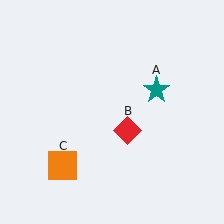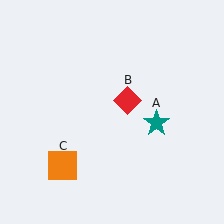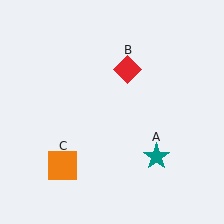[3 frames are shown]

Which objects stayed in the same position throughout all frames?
Orange square (object C) remained stationary.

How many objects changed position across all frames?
2 objects changed position: teal star (object A), red diamond (object B).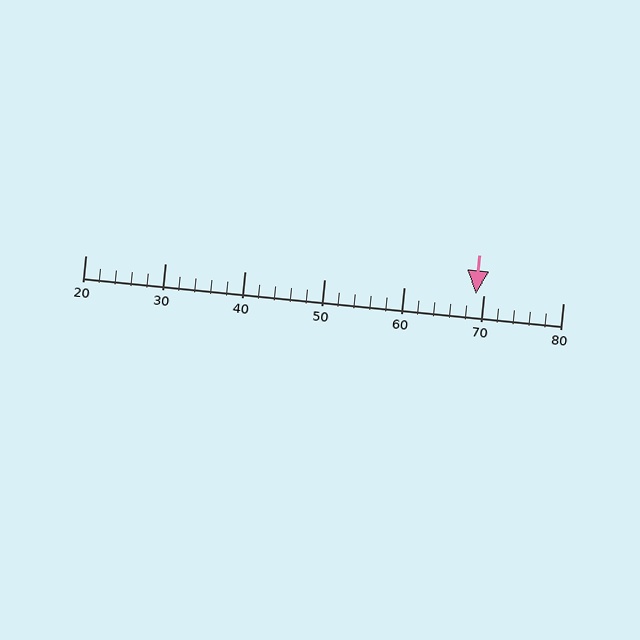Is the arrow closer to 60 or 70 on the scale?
The arrow is closer to 70.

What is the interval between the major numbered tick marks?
The major tick marks are spaced 10 units apart.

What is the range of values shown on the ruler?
The ruler shows values from 20 to 80.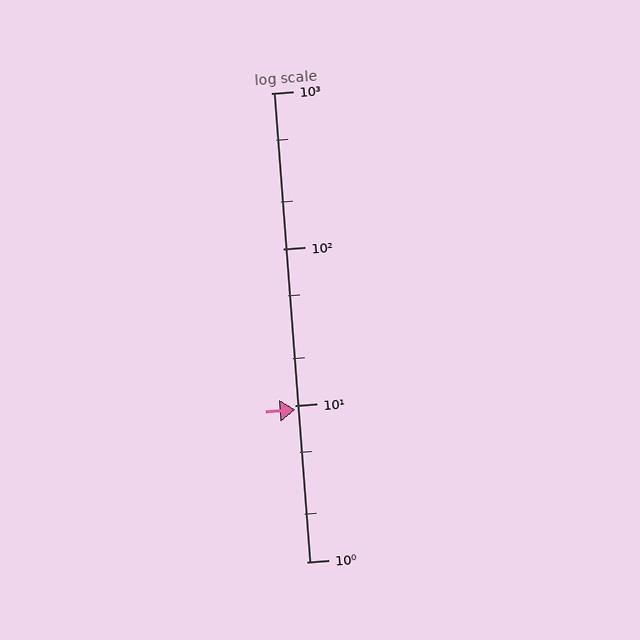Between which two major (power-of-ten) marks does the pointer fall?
The pointer is between 1 and 10.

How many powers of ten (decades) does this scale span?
The scale spans 3 decades, from 1 to 1000.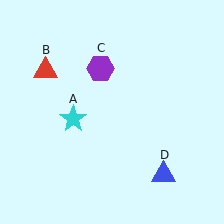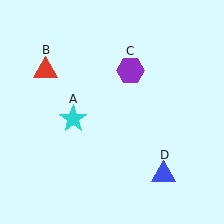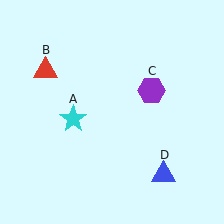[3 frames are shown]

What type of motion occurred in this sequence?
The purple hexagon (object C) rotated clockwise around the center of the scene.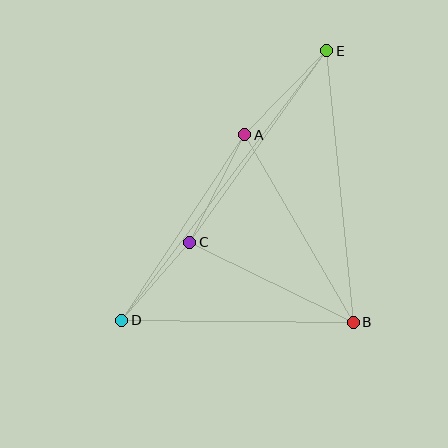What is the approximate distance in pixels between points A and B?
The distance between A and B is approximately 217 pixels.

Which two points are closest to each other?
Points C and D are closest to each other.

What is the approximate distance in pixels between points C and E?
The distance between C and E is approximately 236 pixels.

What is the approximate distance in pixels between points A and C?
The distance between A and C is approximately 121 pixels.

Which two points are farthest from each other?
Points D and E are farthest from each other.